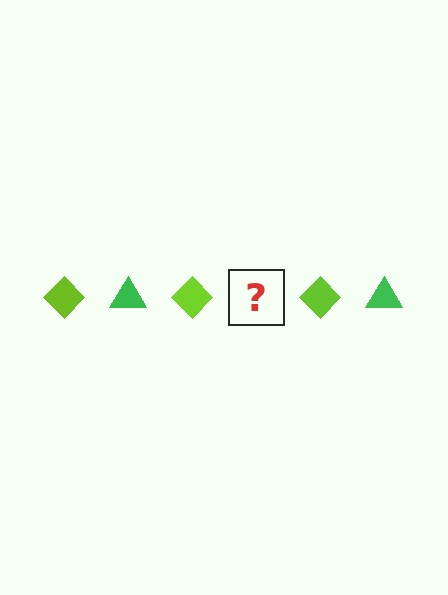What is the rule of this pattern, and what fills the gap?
The rule is that the pattern alternates between lime diamond and green triangle. The gap should be filled with a green triangle.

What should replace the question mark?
The question mark should be replaced with a green triangle.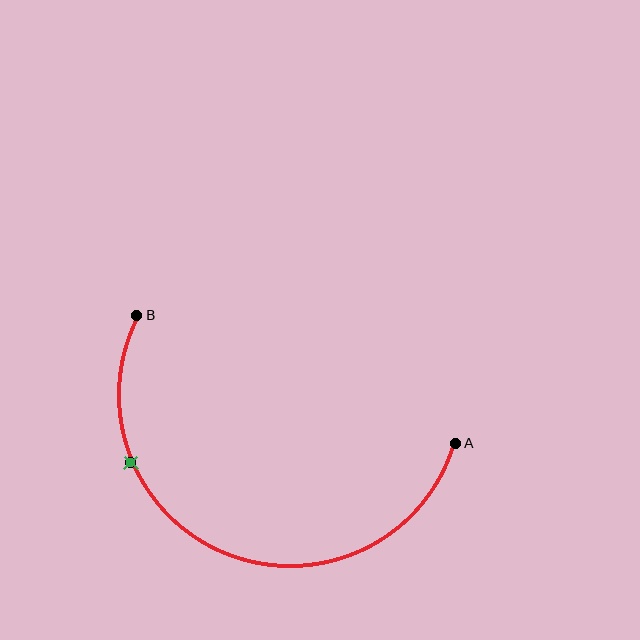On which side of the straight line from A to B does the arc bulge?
The arc bulges below the straight line connecting A and B.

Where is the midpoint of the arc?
The arc midpoint is the point on the curve farthest from the straight line joining A and B. It sits below that line.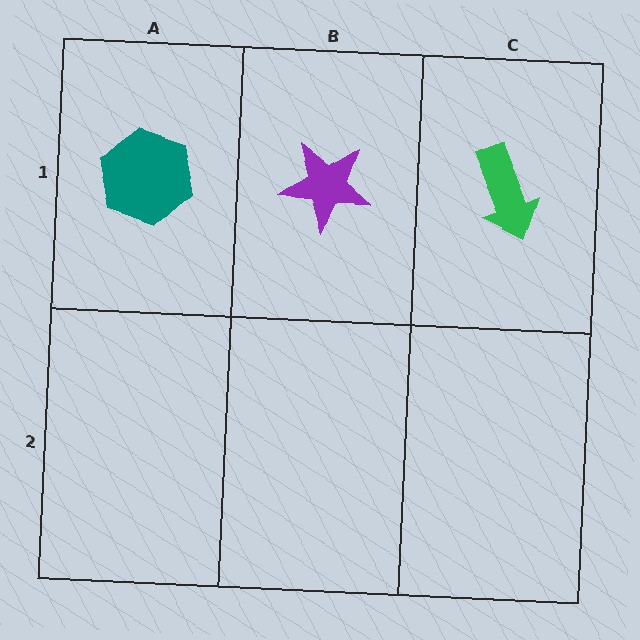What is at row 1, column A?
A teal hexagon.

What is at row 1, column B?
A purple star.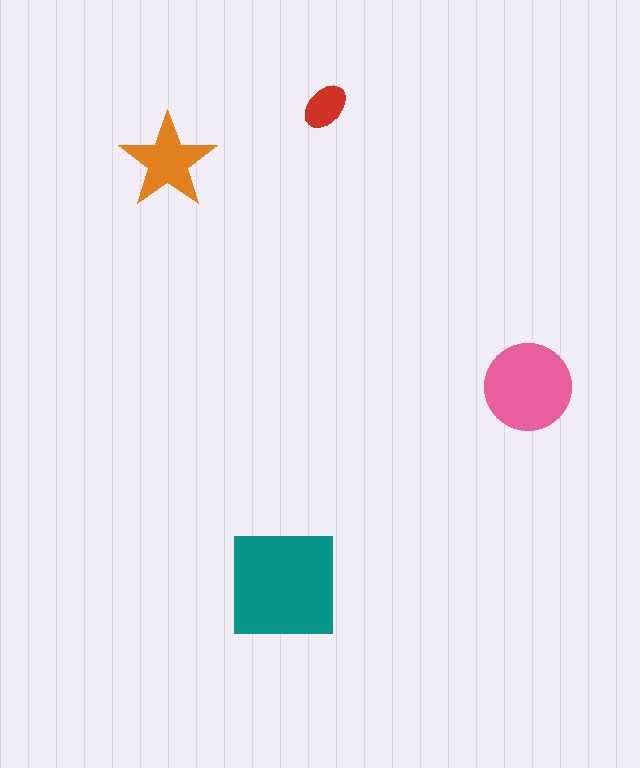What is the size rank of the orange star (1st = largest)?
3rd.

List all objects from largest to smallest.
The teal square, the pink circle, the orange star, the red ellipse.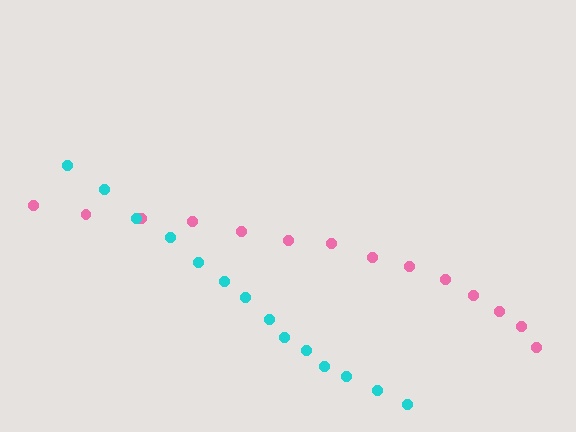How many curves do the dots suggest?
There are 2 distinct paths.